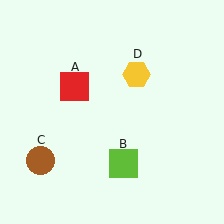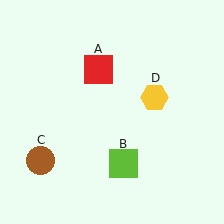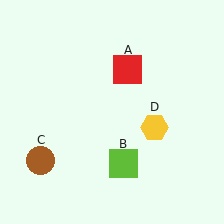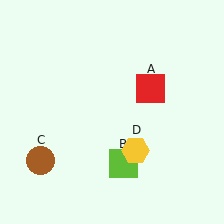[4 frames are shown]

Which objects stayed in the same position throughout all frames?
Lime square (object B) and brown circle (object C) remained stationary.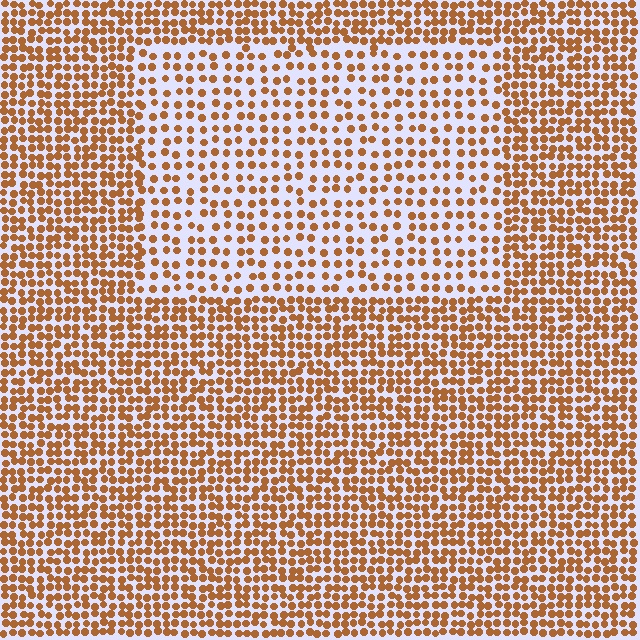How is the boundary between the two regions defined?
The boundary is defined by a change in element density (approximately 1.9x ratio). All elements are the same color, size, and shape.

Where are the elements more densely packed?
The elements are more densely packed outside the rectangle boundary.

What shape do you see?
I see a rectangle.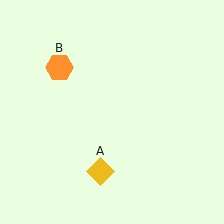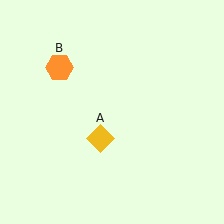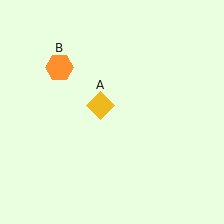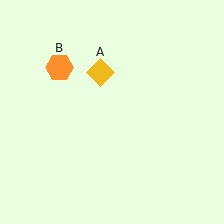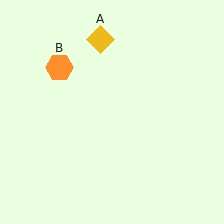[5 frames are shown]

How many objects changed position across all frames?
1 object changed position: yellow diamond (object A).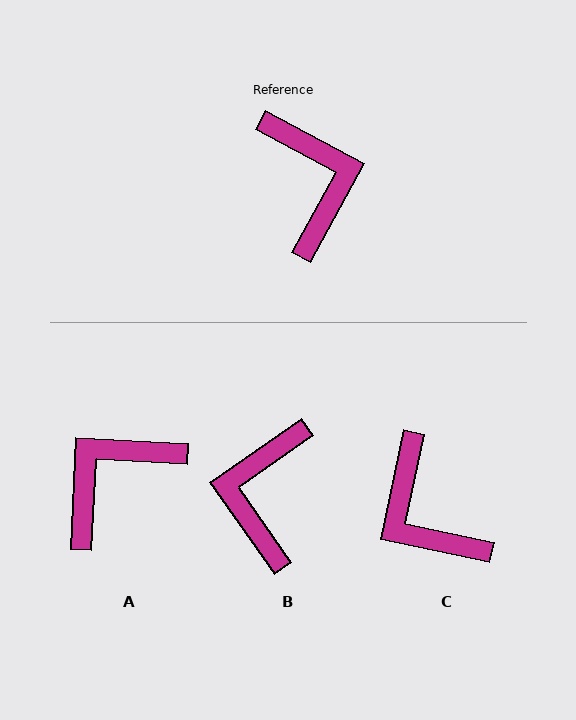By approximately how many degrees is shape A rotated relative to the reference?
Approximately 116 degrees counter-clockwise.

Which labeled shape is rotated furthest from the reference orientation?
C, about 163 degrees away.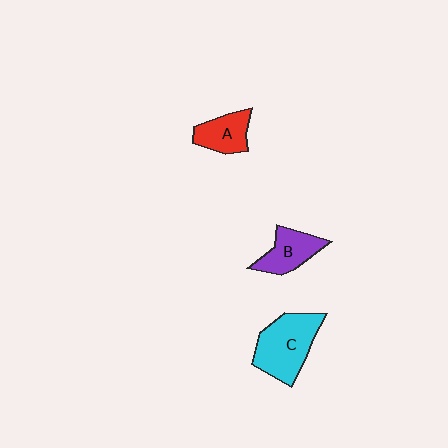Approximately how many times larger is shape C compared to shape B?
Approximately 1.6 times.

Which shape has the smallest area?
Shape A (red).